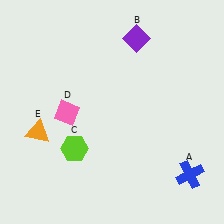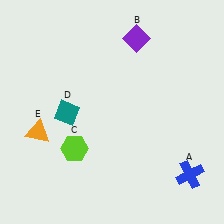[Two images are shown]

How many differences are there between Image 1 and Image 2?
There is 1 difference between the two images.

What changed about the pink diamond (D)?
In Image 1, D is pink. In Image 2, it changed to teal.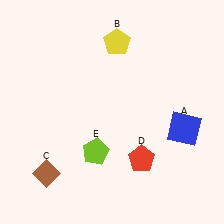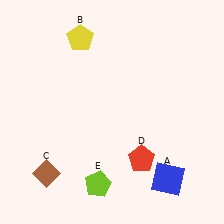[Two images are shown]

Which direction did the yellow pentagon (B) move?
The yellow pentagon (B) moved left.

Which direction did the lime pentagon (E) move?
The lime pentagon (E) moved down.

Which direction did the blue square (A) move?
The blue square (A) moved down.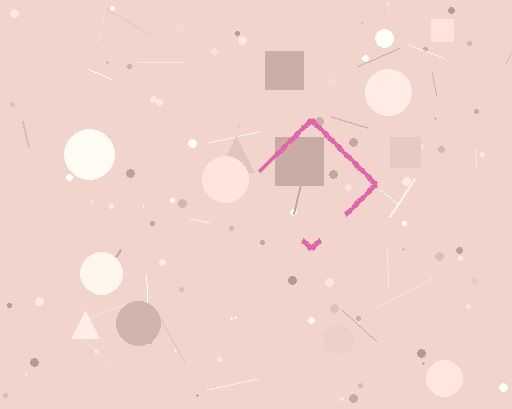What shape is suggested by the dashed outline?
The dashed outline suggests a diamond.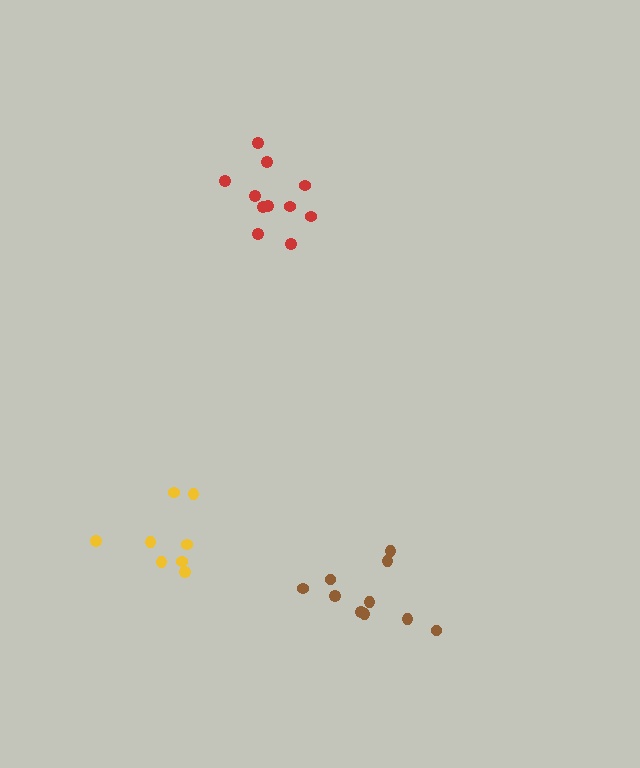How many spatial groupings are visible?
There are 3 spatial groupings.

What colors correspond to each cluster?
The clusters are colored: red, yellow, brown.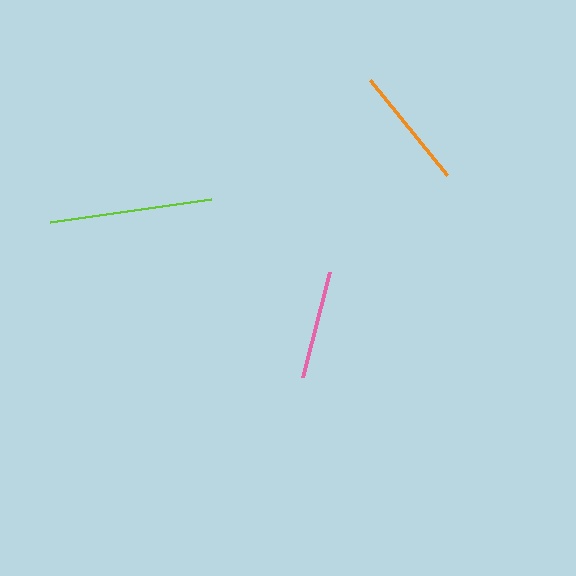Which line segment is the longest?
The lime line is the longest at approximately 162 pixels.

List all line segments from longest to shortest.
From longest to shortest: lime, orange, pink.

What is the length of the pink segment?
The pink segment is approximately 109 pixels long.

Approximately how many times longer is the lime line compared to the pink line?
The lime line is approximately 1.5 times the length of the pink line.